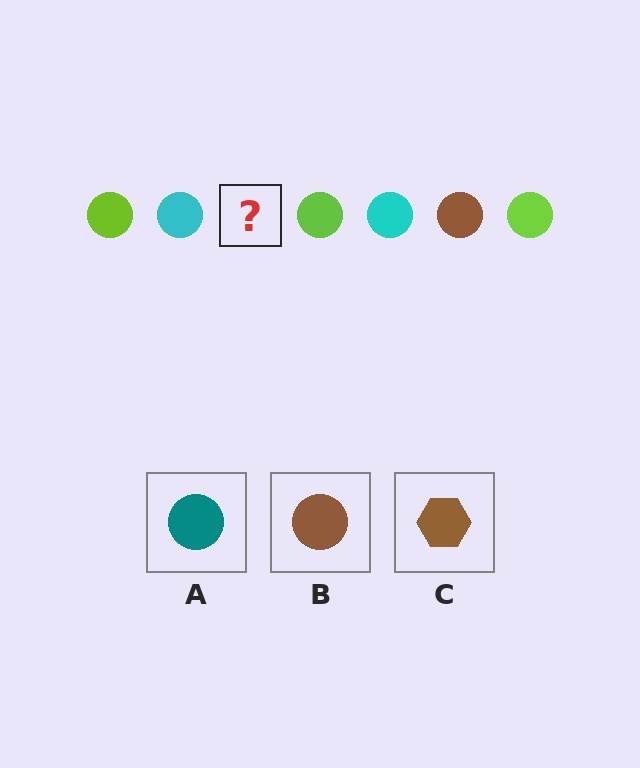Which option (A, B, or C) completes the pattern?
B.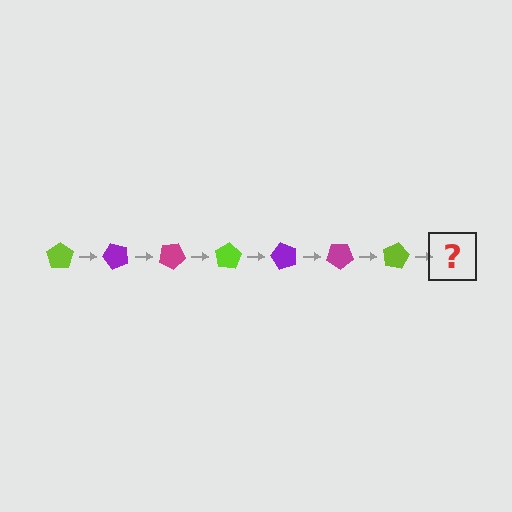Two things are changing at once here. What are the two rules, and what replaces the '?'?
The two rules are that it rotates 50 degrees each step and the color cycles through lime, purple, and magenta. The '?' should be a purple pentagon, rotated 350 degrees from the start.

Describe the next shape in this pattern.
It should be a purple pentagon, rotated 350 degrees from the start.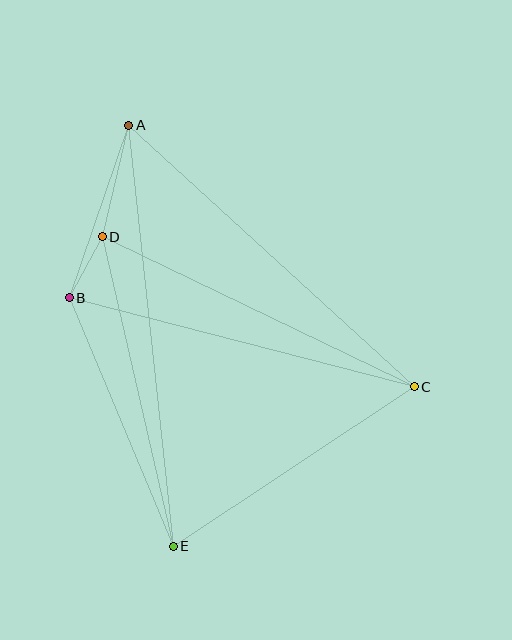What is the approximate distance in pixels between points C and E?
The distance between C and E is approximately 289 pixels.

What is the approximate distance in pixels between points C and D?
The distance between C and D is approximately 346 pixels.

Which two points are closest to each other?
Points B and D are closest to each other.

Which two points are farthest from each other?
Points A and E are farthest from each other.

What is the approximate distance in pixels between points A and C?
The distance between A and C is approximately 387 pixels.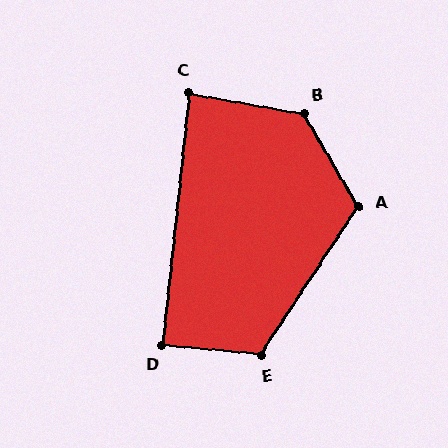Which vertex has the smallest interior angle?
C, at approximately 85 degrees.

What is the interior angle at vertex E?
Approximately 118 degrees (obtuse).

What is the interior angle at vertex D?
Approximately 90 degrees (approximately right).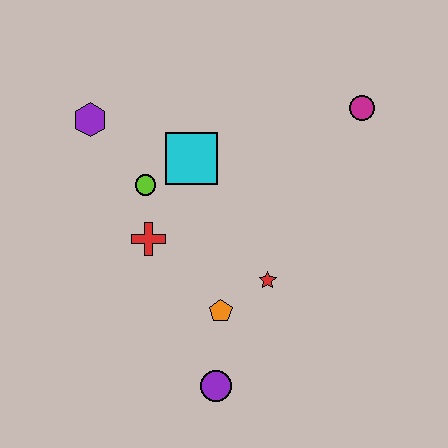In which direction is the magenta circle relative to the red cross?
The magenta circle is to the right of the red cross.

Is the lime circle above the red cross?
Yes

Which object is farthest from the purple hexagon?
The purple circle is farthest from the purple hexagon.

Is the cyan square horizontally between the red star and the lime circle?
Yes